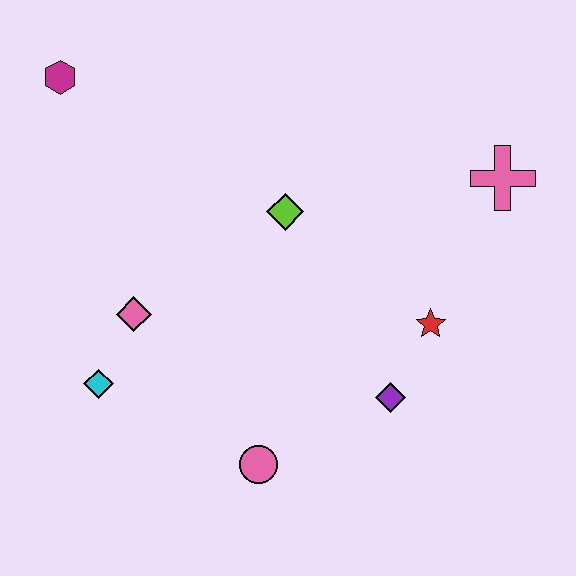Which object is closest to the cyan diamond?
The pink diamond is closest to the cyan diamond.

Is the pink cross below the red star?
No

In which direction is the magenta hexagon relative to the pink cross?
The magenta hexagon is to the left of the pink cross.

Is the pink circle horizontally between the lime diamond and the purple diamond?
No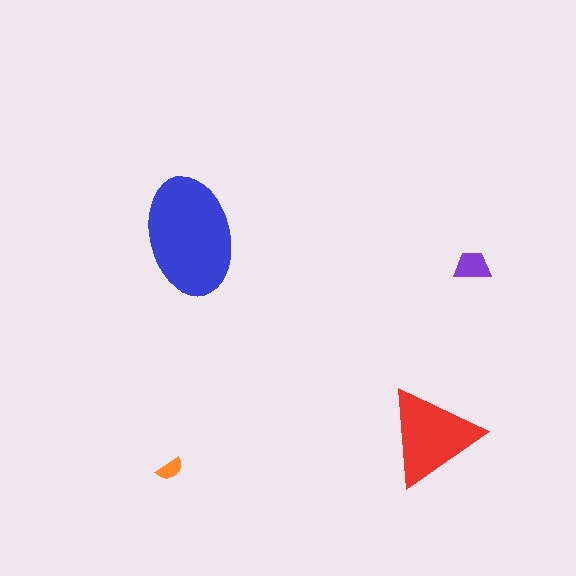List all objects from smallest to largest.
The orange semicircle, the purple trapezoid, the red triangle, the blue ellipse.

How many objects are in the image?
There are 4 objects in the image.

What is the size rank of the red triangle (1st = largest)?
2nd.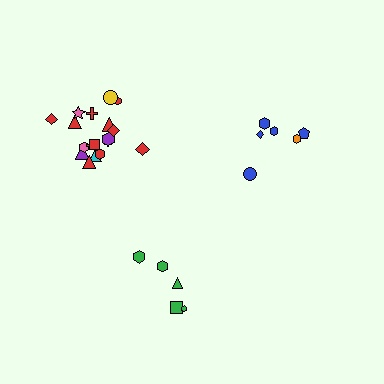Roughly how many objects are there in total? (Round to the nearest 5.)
Roughly 30 objects in total.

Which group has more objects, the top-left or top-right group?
The top-left group.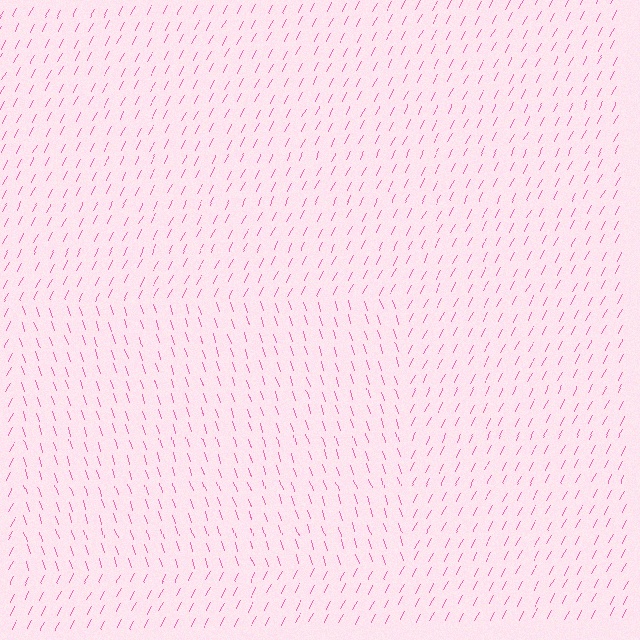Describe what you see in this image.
The image is filled with small pink line segments. A rectangle region in the image has lines oriented differently from the surrounding lines, creating a visible texture boundary.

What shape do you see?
I see a rectangle.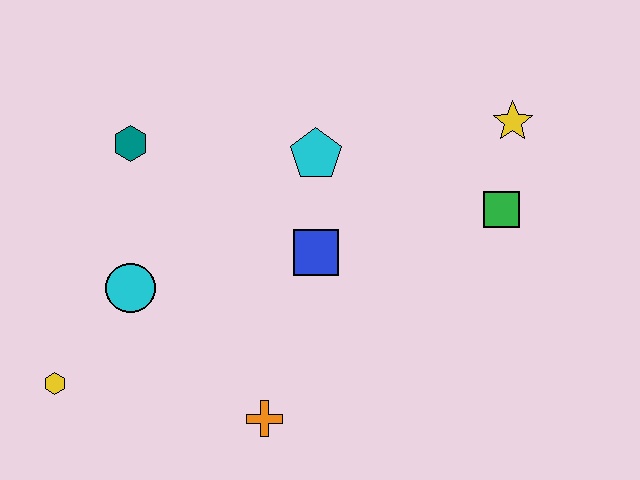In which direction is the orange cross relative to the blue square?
The orange cross is below the blue square.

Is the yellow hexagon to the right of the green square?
No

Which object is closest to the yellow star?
The green square is closest to the yellow star.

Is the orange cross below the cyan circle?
Yes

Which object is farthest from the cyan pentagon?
The yellow hexagon is farthest from the cyan pentagon.